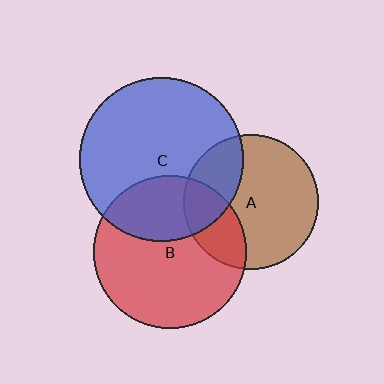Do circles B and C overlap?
Yes.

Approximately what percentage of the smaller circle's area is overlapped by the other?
Approximately 30%.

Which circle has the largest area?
Circle C (blue).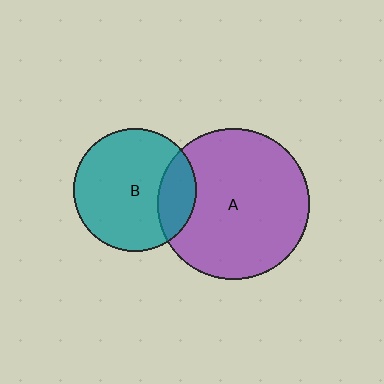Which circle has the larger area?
Circle A (purple).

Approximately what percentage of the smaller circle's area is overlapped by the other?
Approximately 20%.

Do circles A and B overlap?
Yes.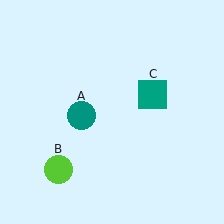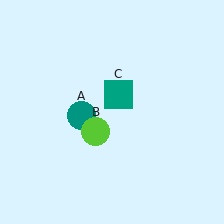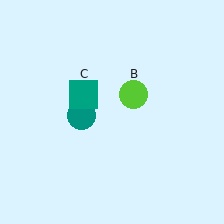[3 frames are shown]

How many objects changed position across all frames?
2 objects changed position: lime circle (object B), teal square (object C).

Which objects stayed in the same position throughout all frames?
Teal circle (object A) remained stationary.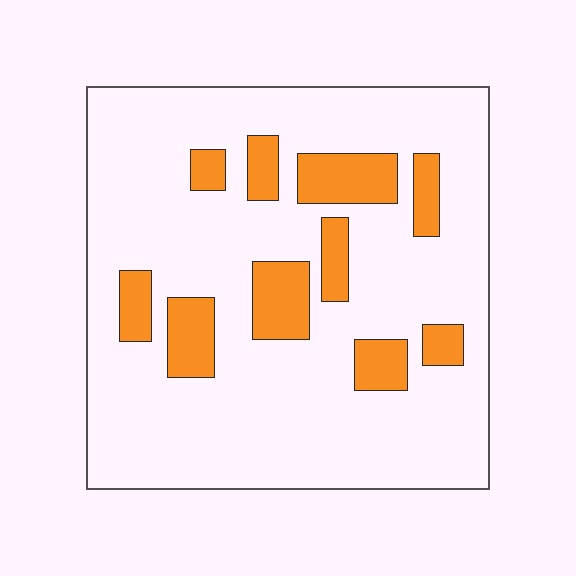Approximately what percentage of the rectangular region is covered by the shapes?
Approximately 20%.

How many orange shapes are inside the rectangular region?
10.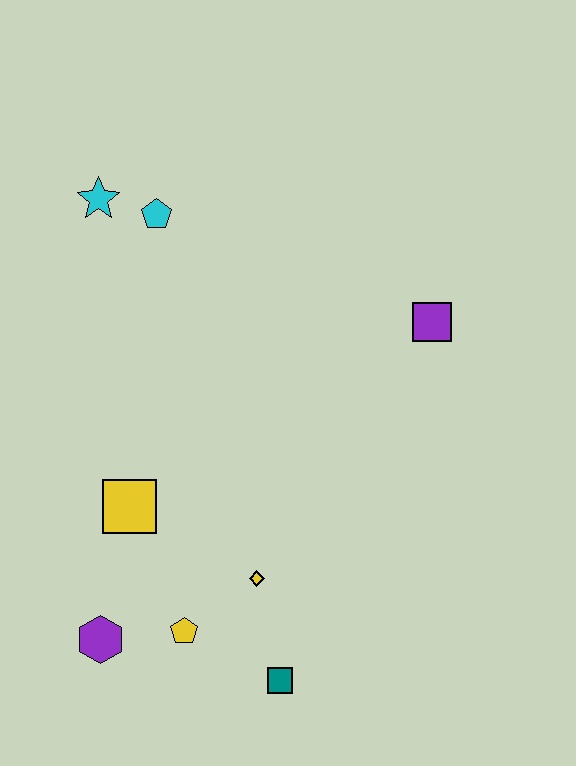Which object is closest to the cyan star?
The cyan pentagon is closest to the cyan star.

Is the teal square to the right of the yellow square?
Yes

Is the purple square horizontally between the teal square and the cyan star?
No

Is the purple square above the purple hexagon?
Yes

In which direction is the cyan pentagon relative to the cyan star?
The cyan pentagon is to the right of the cyan star.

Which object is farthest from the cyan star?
The teal square is farthest from the cyan star.